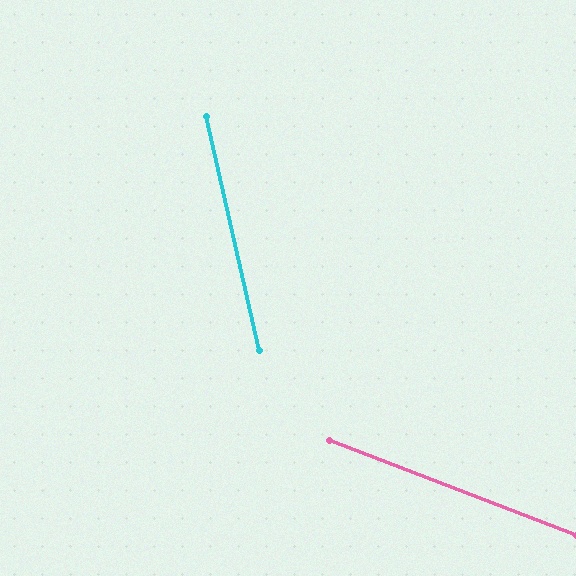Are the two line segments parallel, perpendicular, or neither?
Neither parallel nor perpendicular — they differ by about 56°.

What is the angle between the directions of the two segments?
Approximately 56 degrees.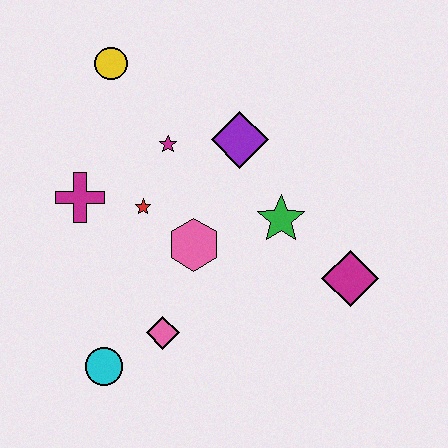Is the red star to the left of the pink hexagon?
Yes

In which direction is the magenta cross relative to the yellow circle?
The magenta cross is below the yellow circle.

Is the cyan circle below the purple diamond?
Yes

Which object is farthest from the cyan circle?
The yellow circle is farthest from the cyan circle.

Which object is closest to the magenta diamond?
The green star is closest to the magenta diamond.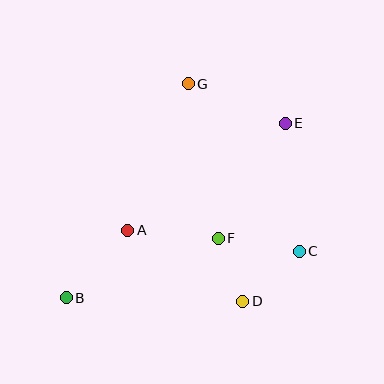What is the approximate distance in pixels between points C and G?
The distance between C and G is approximately 201 pixels.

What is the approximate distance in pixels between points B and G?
The distance between B and G is approximately 247 pixels.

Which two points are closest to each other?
Points D and F are closest to each other.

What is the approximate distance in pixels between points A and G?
The distance between A and G is approximately 159 pixels.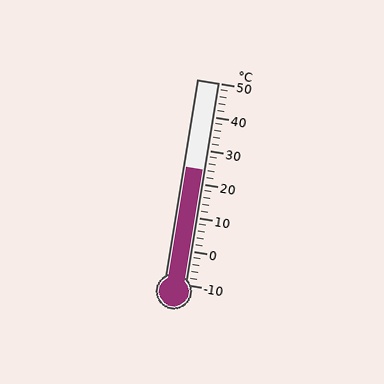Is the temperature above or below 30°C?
The temperature is below 30°C.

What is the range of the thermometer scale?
The thermometer scale ranges from -10°C to 50°C.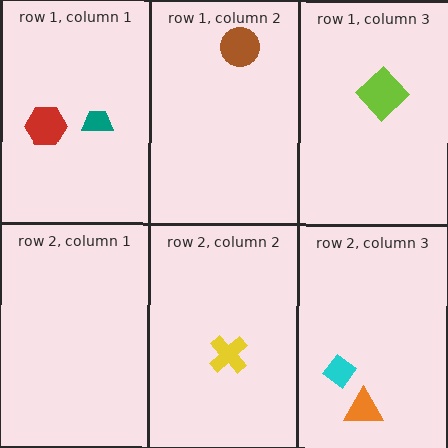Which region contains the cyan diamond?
The row 2, column 3 region.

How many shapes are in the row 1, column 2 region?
1.